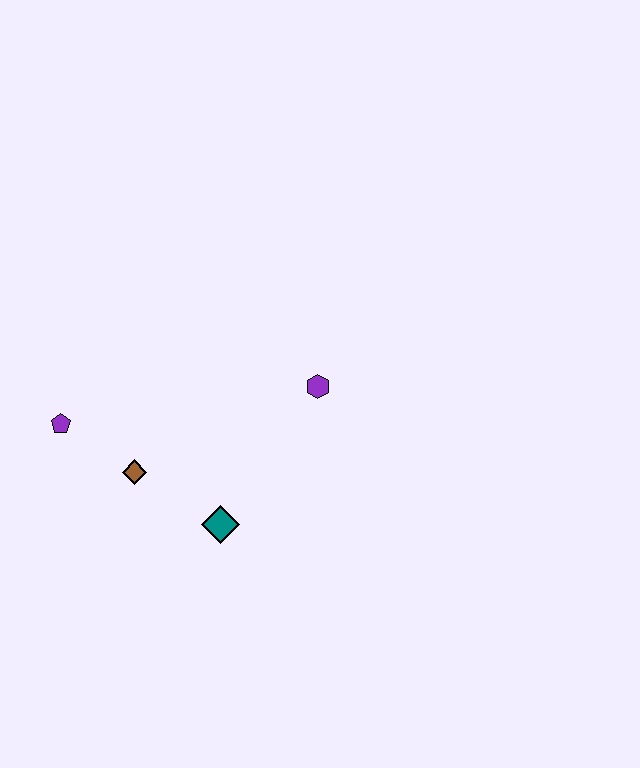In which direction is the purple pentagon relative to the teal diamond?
The purple pentagon is to the left of the teal diamond.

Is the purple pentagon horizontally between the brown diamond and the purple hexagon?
No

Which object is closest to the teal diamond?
The brown diamond is closest to the teal diamond.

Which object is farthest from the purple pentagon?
The purple hexagon is farthest from the purple pentagon.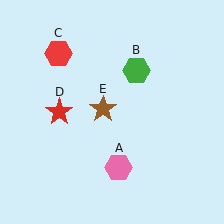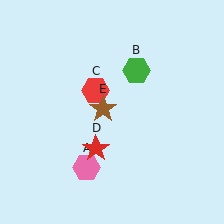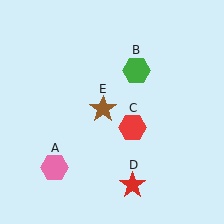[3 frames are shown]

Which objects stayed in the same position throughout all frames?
Green hexagon (object B) and brown star (object E) remained stationary.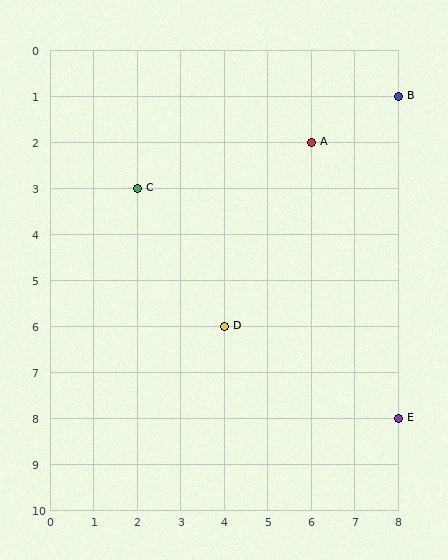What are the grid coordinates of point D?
Point D is at grid coordinates (4, 6).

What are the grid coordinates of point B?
Point B is at grid coordinates (8, 1).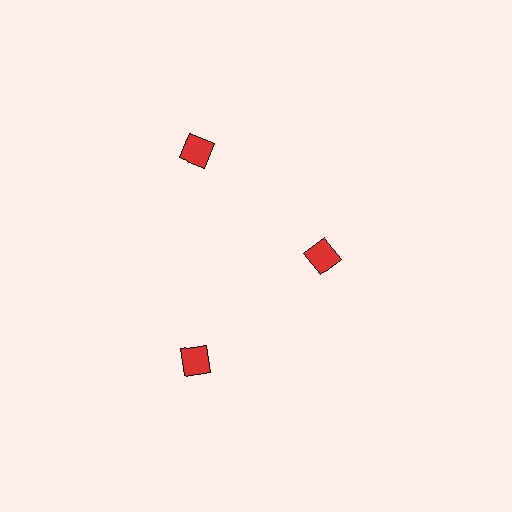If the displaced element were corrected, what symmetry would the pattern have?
It would have 3-fold rotational symmetry — the pattern would map onto itself every 120 degrees.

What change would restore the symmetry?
The symmetry would be restored by moving it outward, back onto the ring so that all 3 diamonds sit at equal angles and equal distance from the center.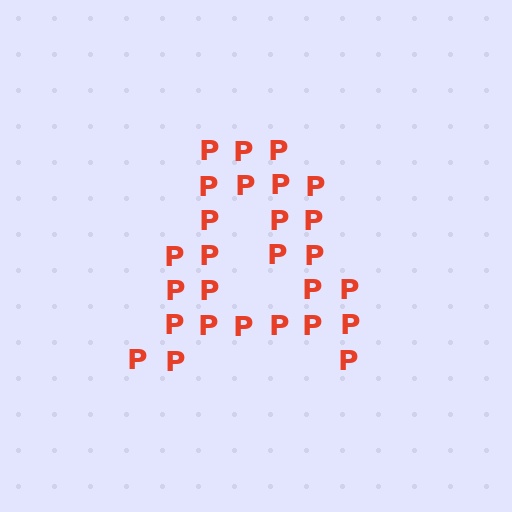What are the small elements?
The small elements are letter P's.